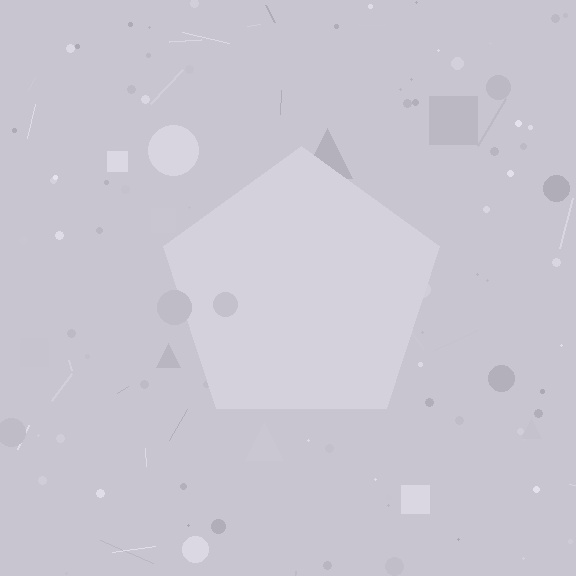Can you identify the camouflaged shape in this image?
The camouflaged shape is a pentagon.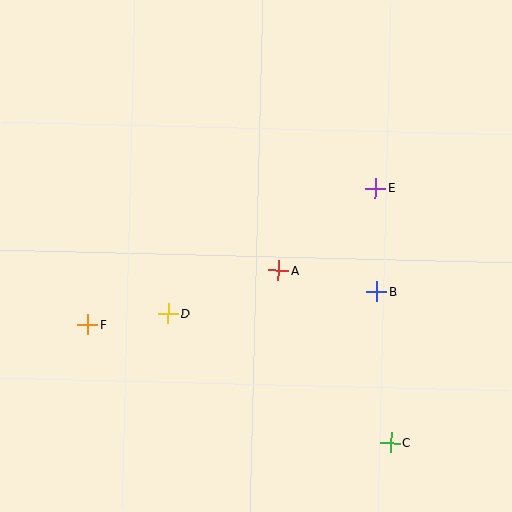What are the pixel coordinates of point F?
Point F is at (88, 325).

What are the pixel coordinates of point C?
Point C is at (391, 443).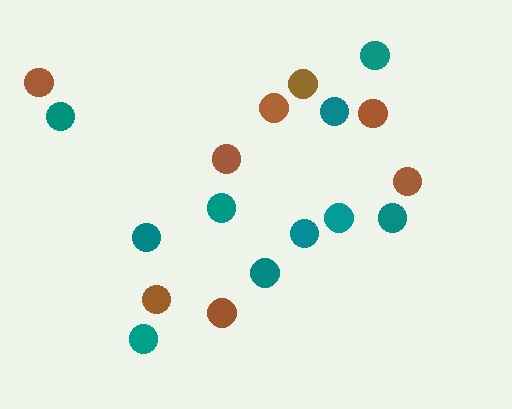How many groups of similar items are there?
There are 2 groups: one group of brown circles (8) and one group of teal circles (10).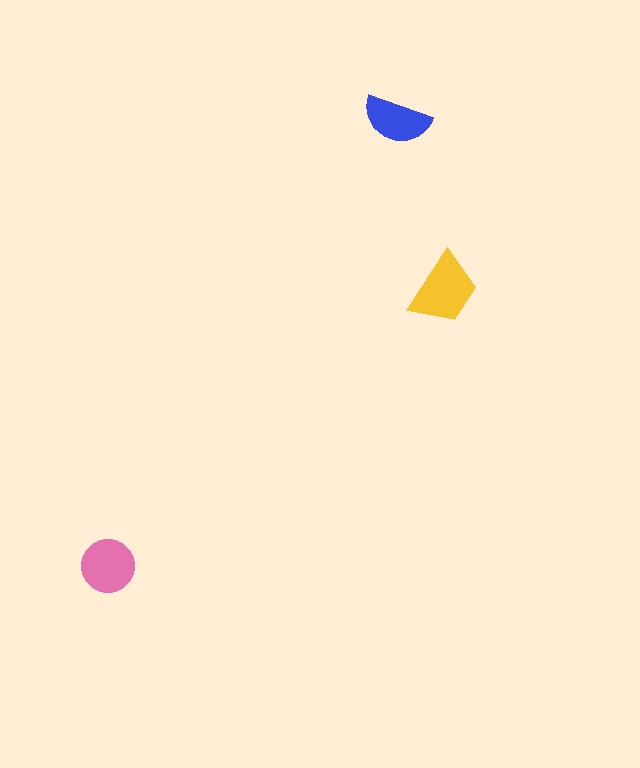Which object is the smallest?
The blue semicircle.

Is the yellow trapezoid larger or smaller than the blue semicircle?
Larger.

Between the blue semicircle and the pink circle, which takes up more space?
The pink circle.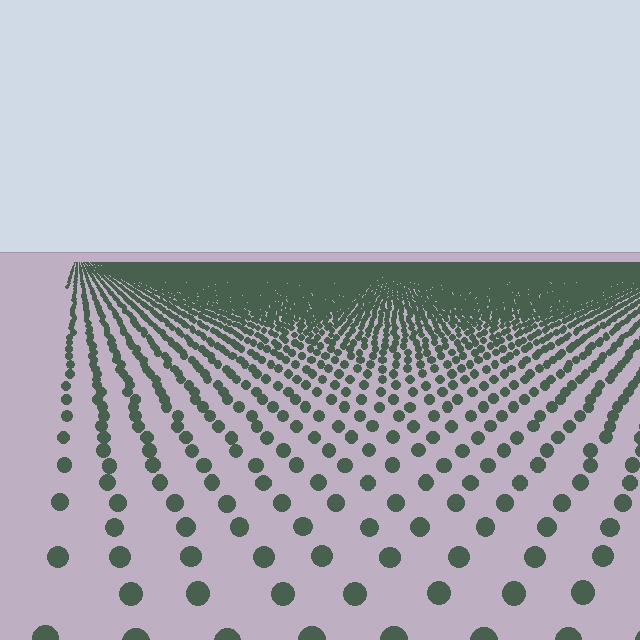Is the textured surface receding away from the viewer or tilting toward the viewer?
The surface is receding away from the viewer. Texture elements get smaller and denser toward the top.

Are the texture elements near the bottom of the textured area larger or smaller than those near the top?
Larger. Near the bottom, elements are closer to the viewer and appear at a bigger on-screen size.